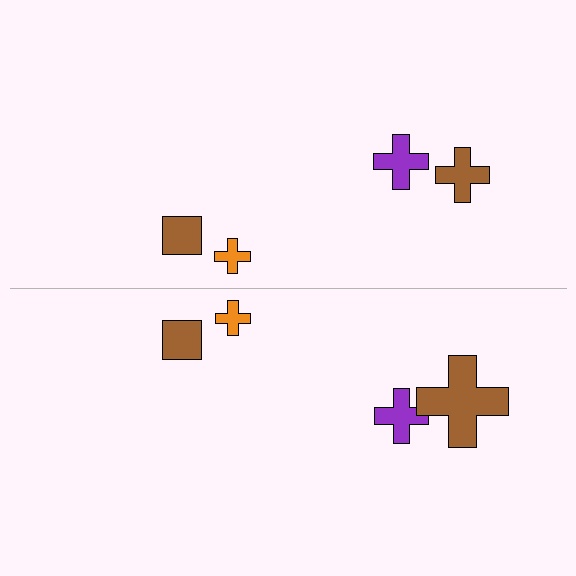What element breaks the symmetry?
The brown cross on the bottom side has a different size than its mirror counterpart.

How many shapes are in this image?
There are 8 shapes in this image.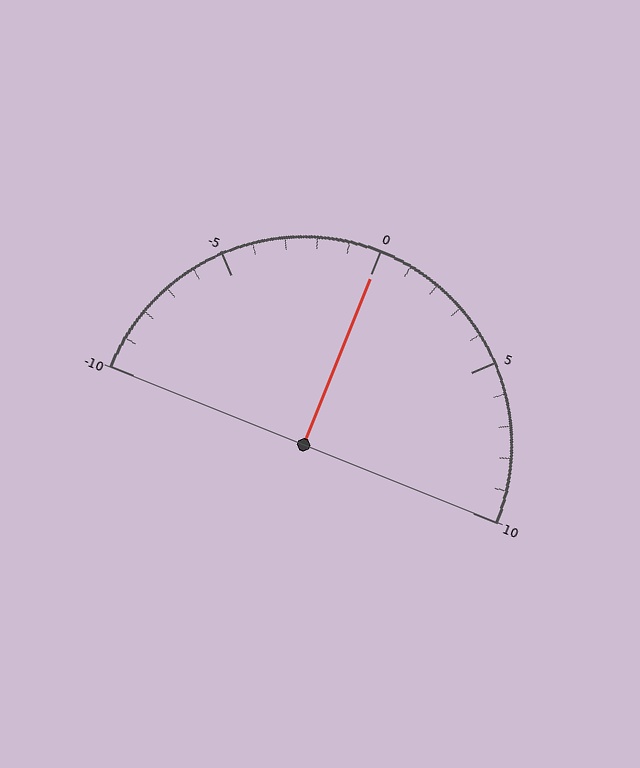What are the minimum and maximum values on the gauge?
The gauge ranges from -10 to 10.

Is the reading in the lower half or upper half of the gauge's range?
The reading is in the upper half of the range (-10 to 10).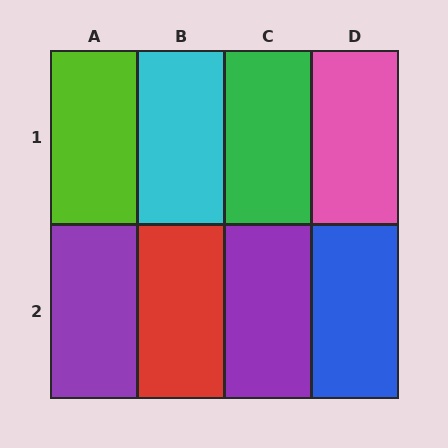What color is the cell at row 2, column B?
Red.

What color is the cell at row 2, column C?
Purple.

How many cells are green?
1 cell is green.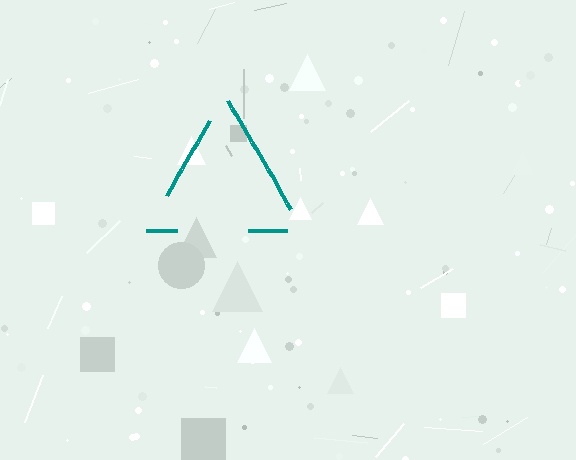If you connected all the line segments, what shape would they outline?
They would outline a triangle.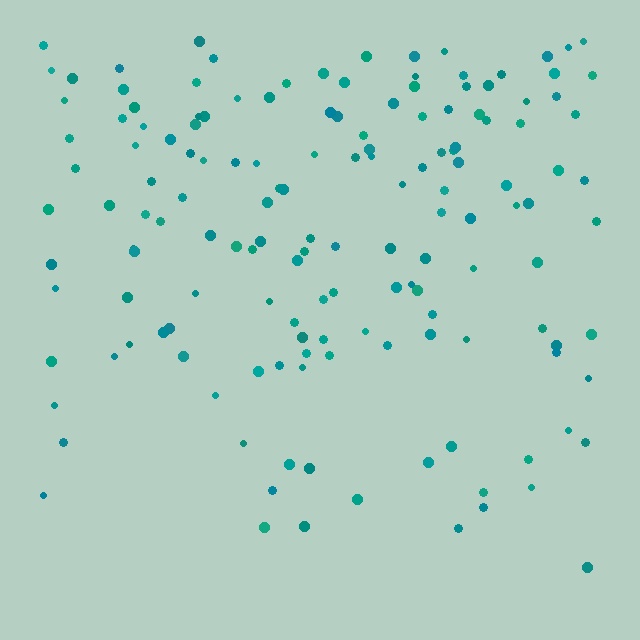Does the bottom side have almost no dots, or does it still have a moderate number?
Still a moderate number, just noticeably fewer than the top.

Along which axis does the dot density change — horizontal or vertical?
Vertical.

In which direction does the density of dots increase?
From bottom to top, with the top side densest.